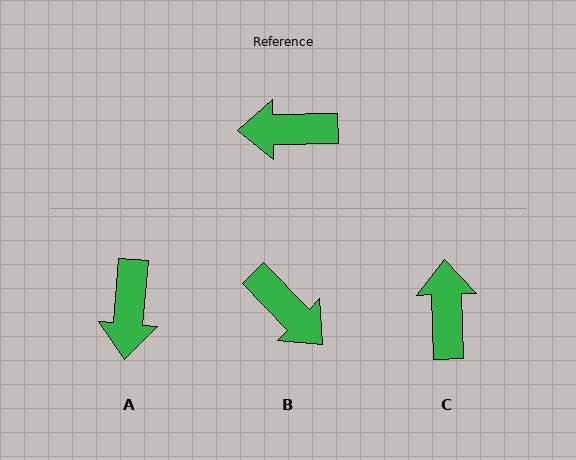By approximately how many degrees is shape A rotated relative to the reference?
Approximately 84 degrees counter-clockwise.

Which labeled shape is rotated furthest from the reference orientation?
B, about 133 degrees away.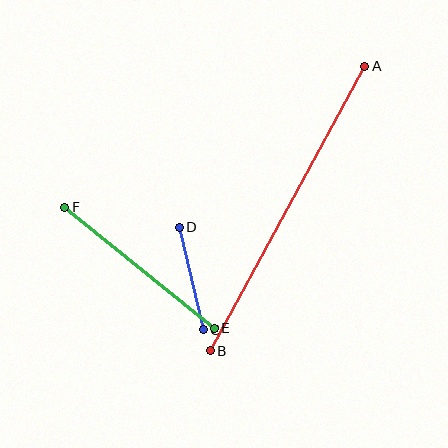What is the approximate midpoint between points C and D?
The midpoint is at approximately (191, 279) pixels.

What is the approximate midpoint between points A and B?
The midpoint is at approximately (288, 209) pixels.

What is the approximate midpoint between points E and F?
The midpoint is at approximately (139, 268) pixels.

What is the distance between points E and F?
The distance is approximately 193 pixels.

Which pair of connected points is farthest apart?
Points A and B are farthest apart.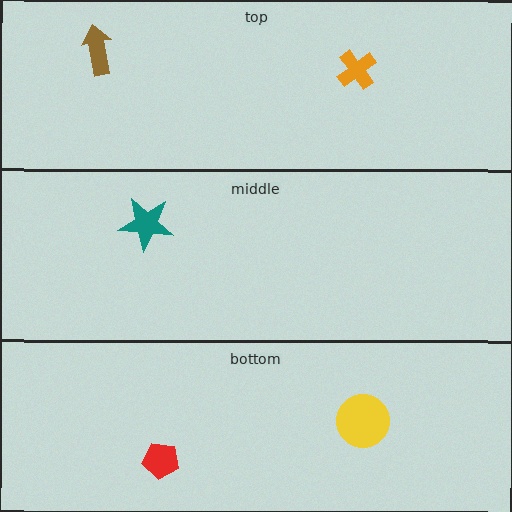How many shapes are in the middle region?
1.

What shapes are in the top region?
The orange cross, the brown arrow.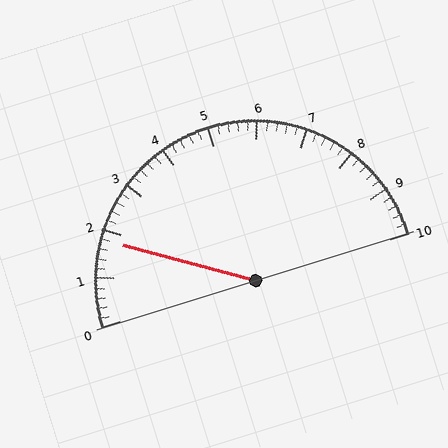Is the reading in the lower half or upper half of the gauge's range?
The reading is in the lower half of the range (0 to 10).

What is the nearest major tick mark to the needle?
The nearest major tick mark is 2.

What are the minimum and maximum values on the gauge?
The gauge ranges from 0 to 10.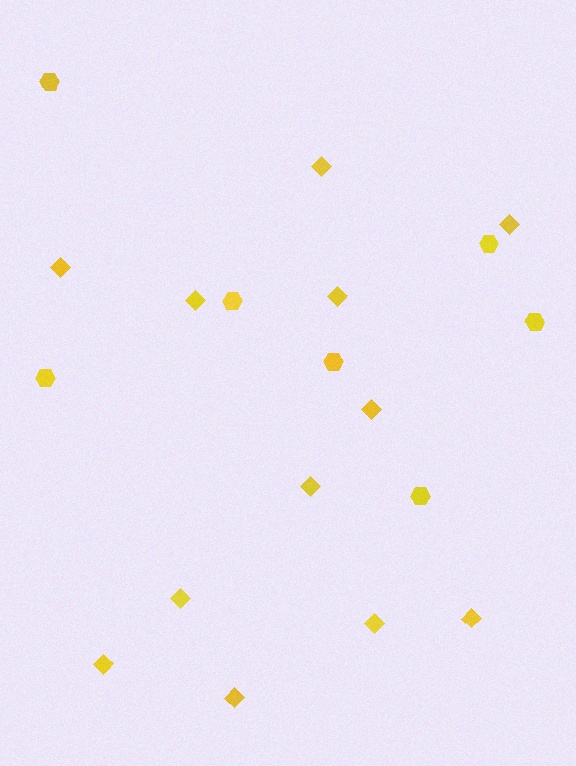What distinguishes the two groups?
There are 2 groups: one group of diamonds (12) and one group of hexagons (7).